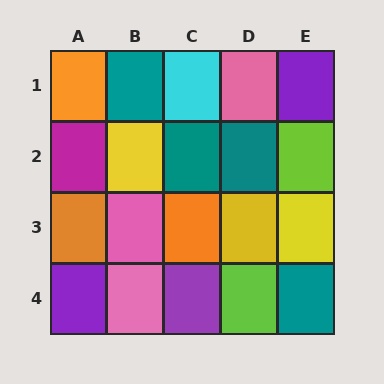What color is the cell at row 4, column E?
Teal.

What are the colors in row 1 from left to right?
Orange, teal, cyan, pink, purple.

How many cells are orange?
3 cells are orange.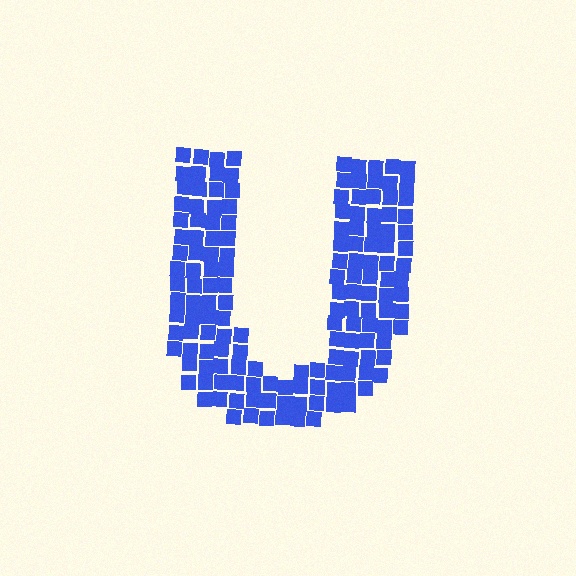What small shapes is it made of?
It is made of small squares.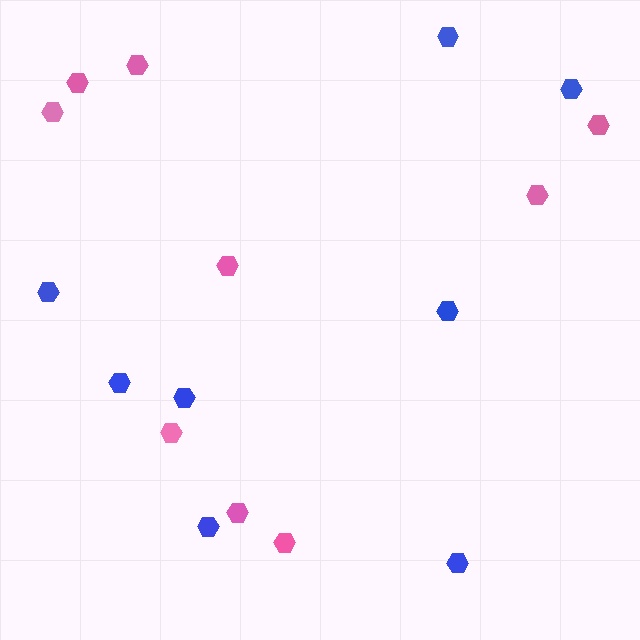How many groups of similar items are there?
There are 2 groups: one group of blue hexagons (8) and one group of pink hexagons (9).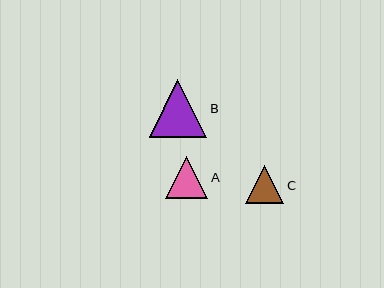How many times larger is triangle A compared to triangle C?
Triangle A is approximately 1.1 times the size of triangle C.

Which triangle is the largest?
Triangle B is the largest with a size of approximately 57 pixels.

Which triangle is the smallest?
Triangle C is the smallest with a size of approximately 38 pixels.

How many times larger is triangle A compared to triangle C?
Triangle A is approximately 1.1 times the size of triangle C.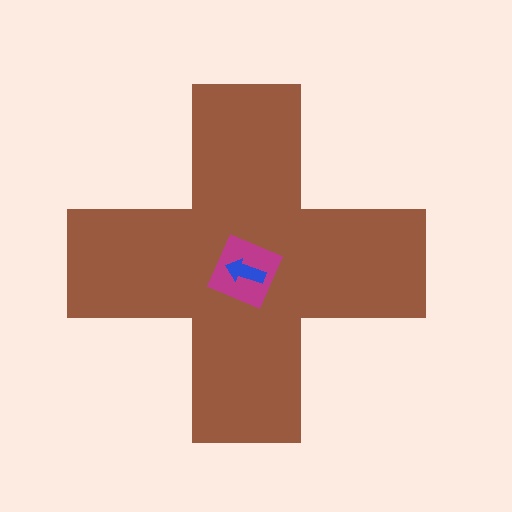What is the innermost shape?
The blue arrow.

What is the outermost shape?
The brown cross.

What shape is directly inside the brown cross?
The magenta square.